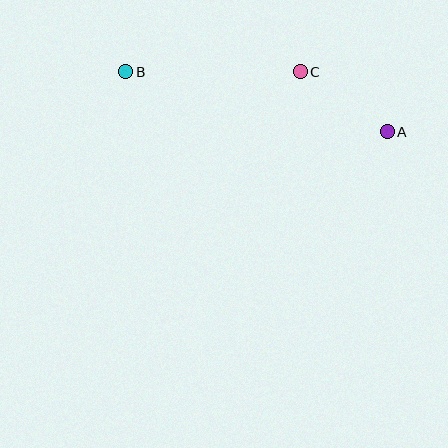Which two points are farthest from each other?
Points A and B are farthest from each other.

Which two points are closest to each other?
Points A and C are closest to each other.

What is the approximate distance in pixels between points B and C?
The distance between B and C is approximately 174 pixels.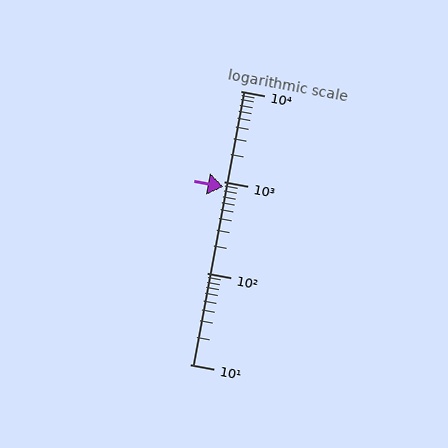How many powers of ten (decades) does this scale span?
The scale spans 3 decades, from 10 to 10000.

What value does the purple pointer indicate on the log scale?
The pointer indicates approximately 890.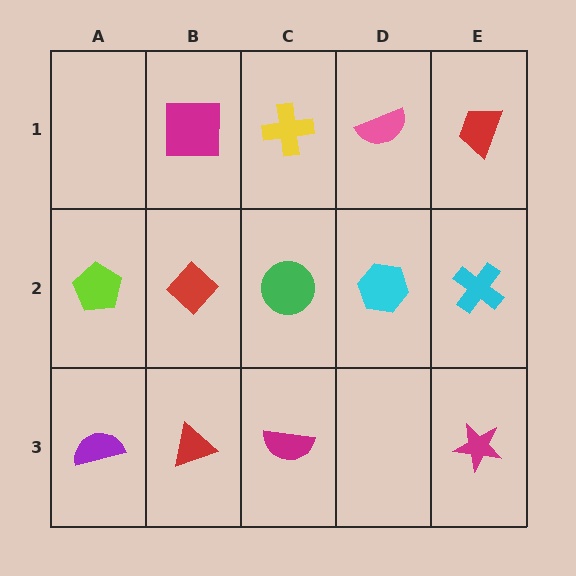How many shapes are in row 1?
4 shapes.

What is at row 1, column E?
A red trapezoid.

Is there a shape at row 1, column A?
No, that cell is empty.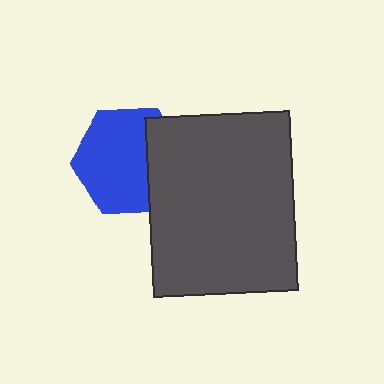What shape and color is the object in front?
The object in front is a dark gray rectangle.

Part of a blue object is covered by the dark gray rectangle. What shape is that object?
It is a hexagon.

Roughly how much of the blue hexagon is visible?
Most of it is visible (roughly 70%).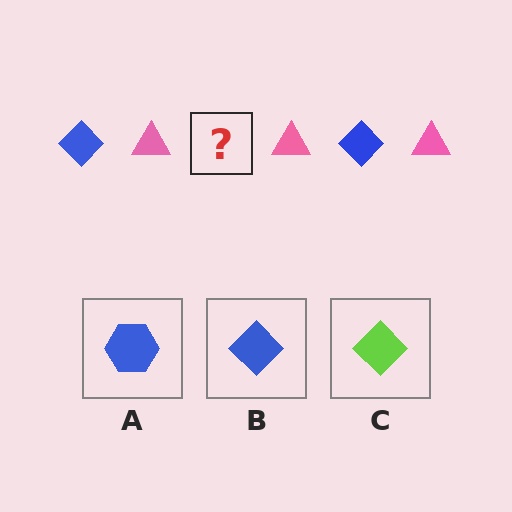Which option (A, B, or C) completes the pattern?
B.